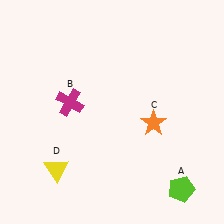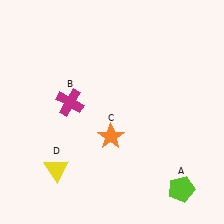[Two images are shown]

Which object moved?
The orange star (C) moved left.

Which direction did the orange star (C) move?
The orange star (C) moved left.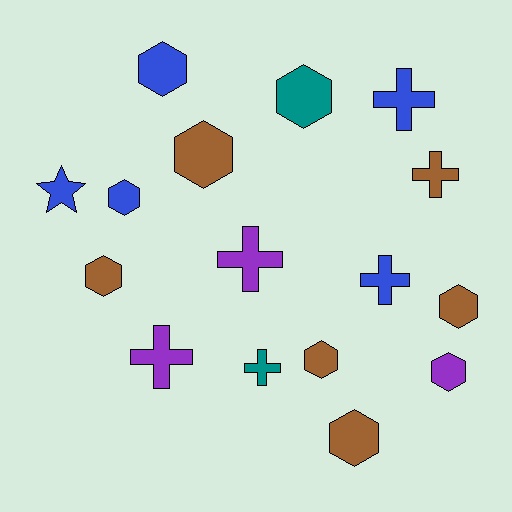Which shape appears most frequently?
Hexagon, with 9 objects.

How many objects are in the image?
There are 16 objects.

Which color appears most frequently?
Brown, with 6 objects.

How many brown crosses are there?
There is 1 brown cross.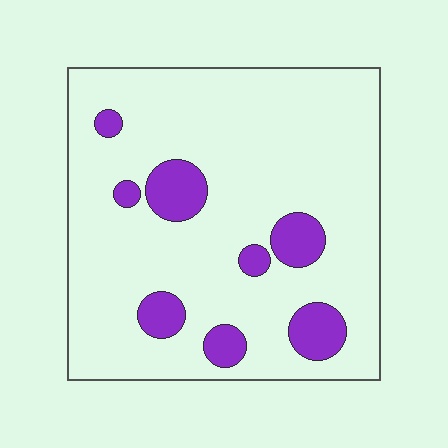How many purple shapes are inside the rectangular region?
8.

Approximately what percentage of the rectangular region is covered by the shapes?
Approximately 15%.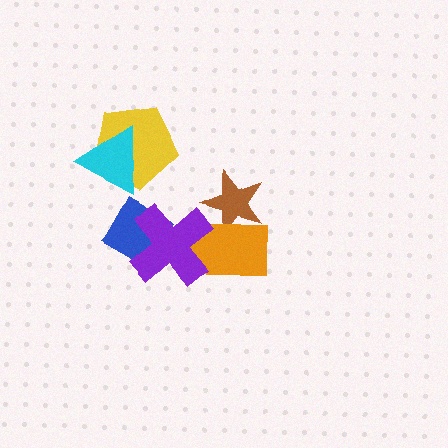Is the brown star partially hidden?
Yes, it is partially covered by another shape.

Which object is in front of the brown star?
The orange rectangle is in front of the brown star.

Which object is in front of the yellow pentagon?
The cyan triangle is in front of the yellow pentagon.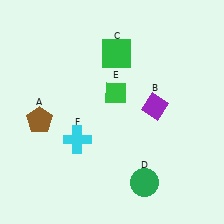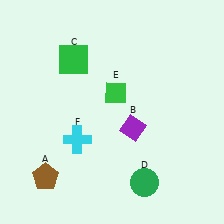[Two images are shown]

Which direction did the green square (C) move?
The green square (C) moved left.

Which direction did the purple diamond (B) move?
The purple diamond (B) moved left.